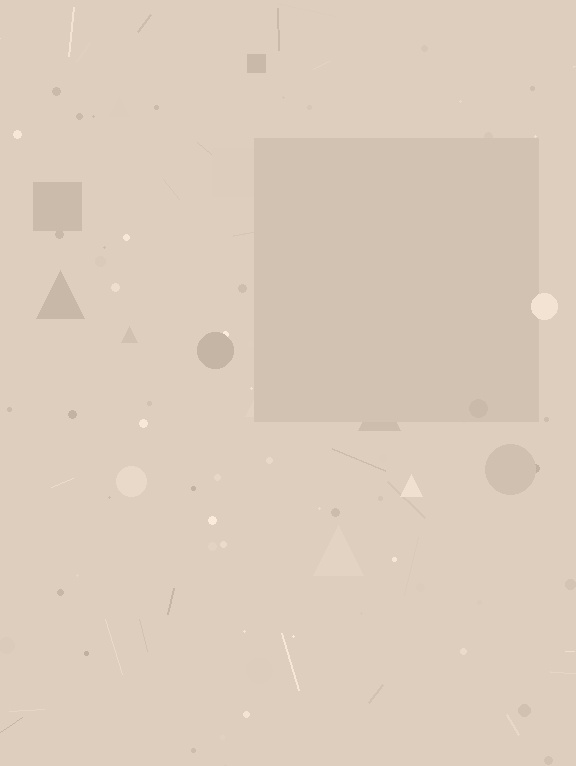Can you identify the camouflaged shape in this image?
The camouflaged shape is a square.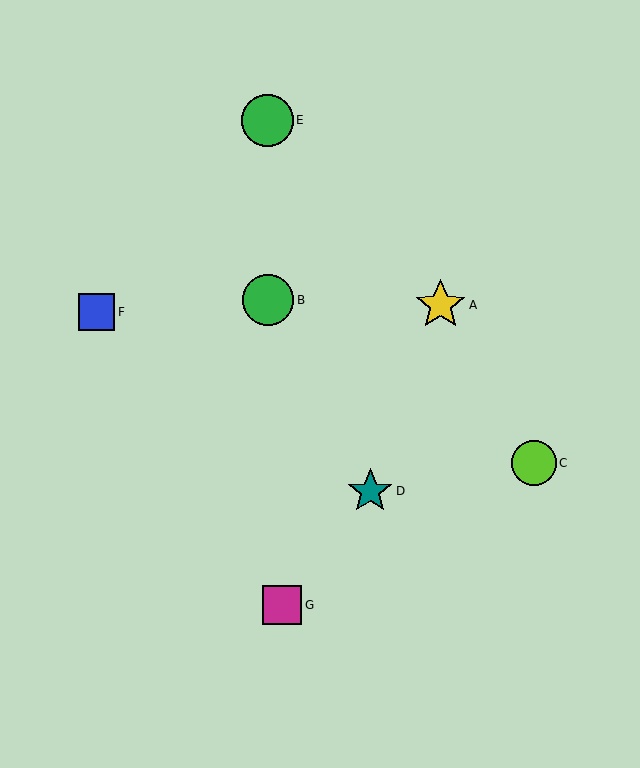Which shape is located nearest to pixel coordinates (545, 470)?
The lime circle (labeled C) at (534, 463) is nearest to that location.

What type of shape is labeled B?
Shape B is a green circle.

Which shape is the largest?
The green circle (labeled E) is the largest.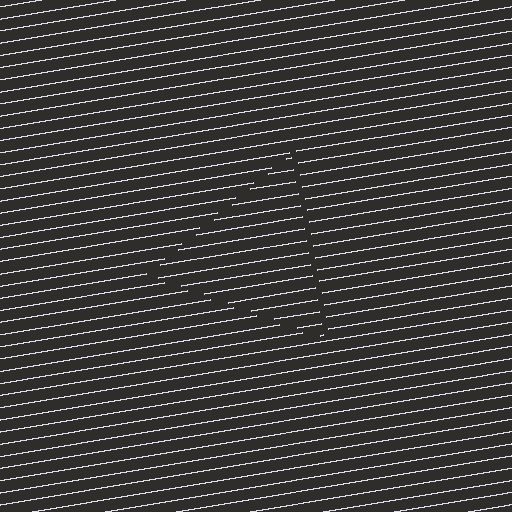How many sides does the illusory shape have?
3 sides — the line-ends trace a triangle.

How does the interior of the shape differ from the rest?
The interior of the shape contains the same grating, shifted by half a period — the contour is defined by the phase discontinuity where line-ends from the inner and outer gratings abut.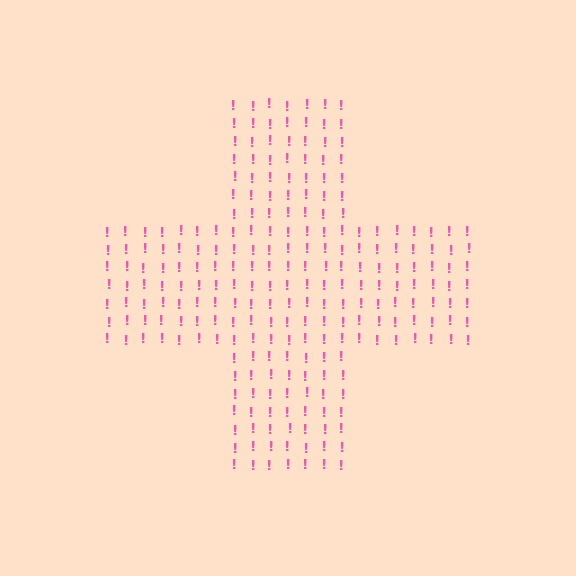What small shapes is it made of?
It is made of small exclamation marks.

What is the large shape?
The large shape is a cross.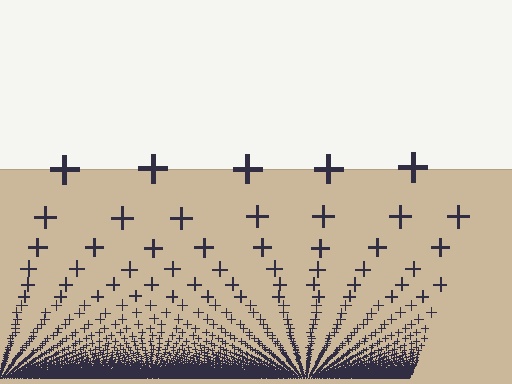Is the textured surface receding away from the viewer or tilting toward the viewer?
The surface appears to tilt toward the viewer. Texture elements get larger and sparser toward the top.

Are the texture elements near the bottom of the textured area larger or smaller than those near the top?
Smaller. The gradient is inverted — elements near the bottom are smaller and denser.